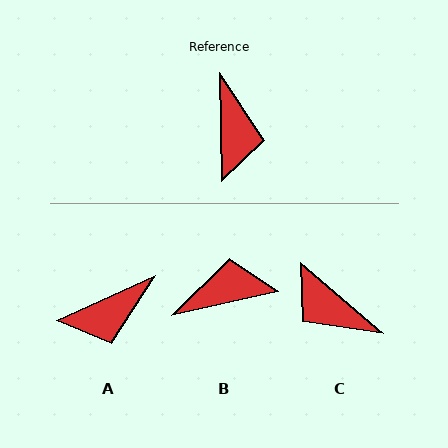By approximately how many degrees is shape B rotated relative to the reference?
Approximately 102 degrees counter-clockwise.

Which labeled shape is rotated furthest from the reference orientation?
C, about 132 degrees away.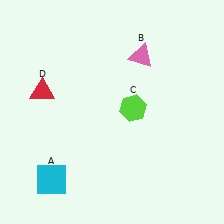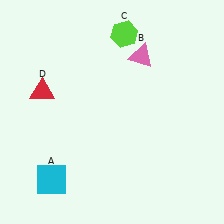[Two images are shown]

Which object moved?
The lime hexagon (C) moved up.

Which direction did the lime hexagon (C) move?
The lime hexagon (C) moved up.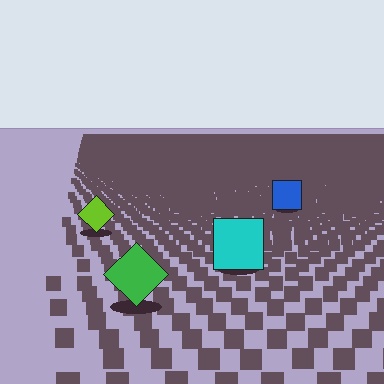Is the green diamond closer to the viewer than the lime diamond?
Yes. The green diamond is closer — you can tell from the texture gradient: the ground texture is coarser near it.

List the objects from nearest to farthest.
From nearest to farthest: the green diamond, the cyan square, the lime diamond, the blue square.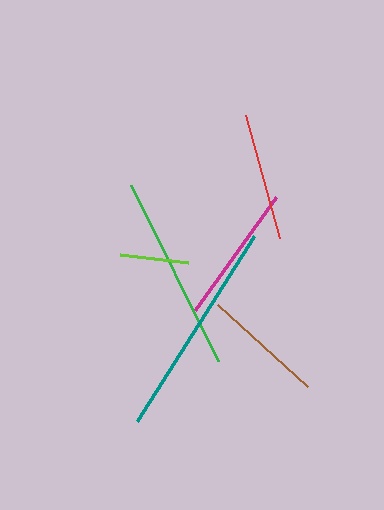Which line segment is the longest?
The teal line is the longest at approximately 219 pixels.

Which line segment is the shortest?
The lime line is the shortest at approximately 68 pixels.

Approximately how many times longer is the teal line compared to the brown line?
The teal line is approximately 1.8 times the length of the brown line.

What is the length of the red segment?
The red segment is approximately 128 pixels long.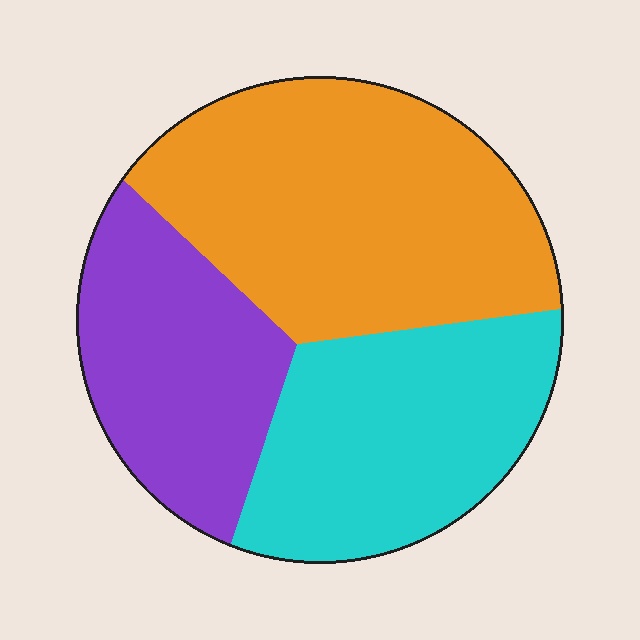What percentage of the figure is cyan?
Cyan covers around 30% of the figure.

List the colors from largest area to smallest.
From largest to smallest: orange, cyan, purple.